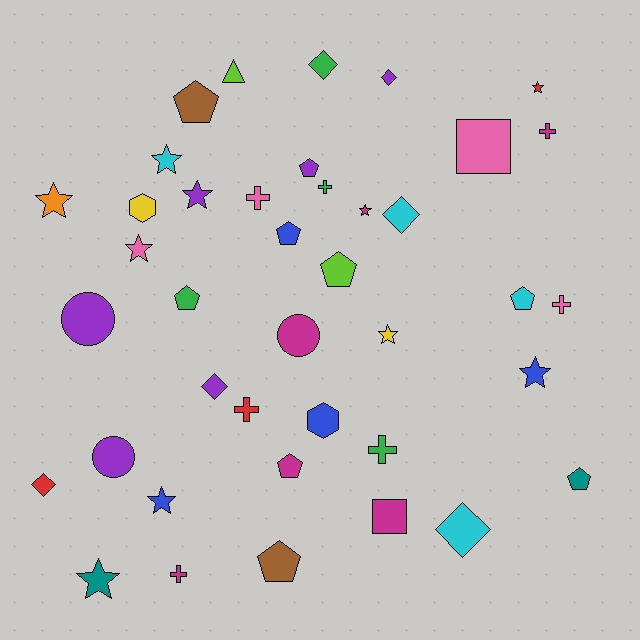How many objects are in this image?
There are 40 objects.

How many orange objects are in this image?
There is 1 orange object.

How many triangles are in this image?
There is 1 triangle.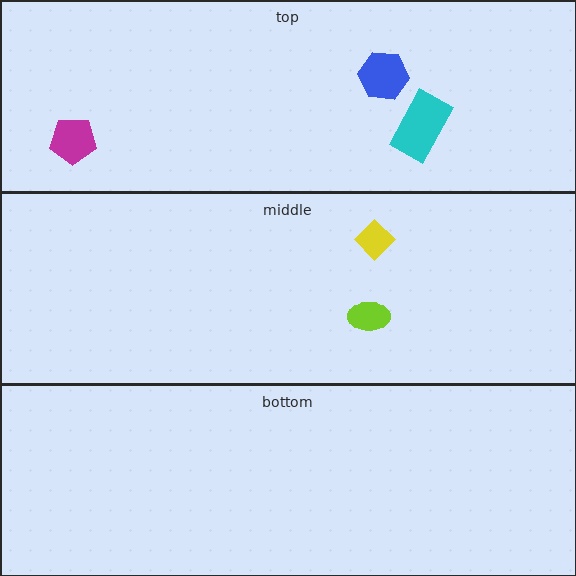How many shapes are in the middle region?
2.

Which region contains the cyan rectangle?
The top region.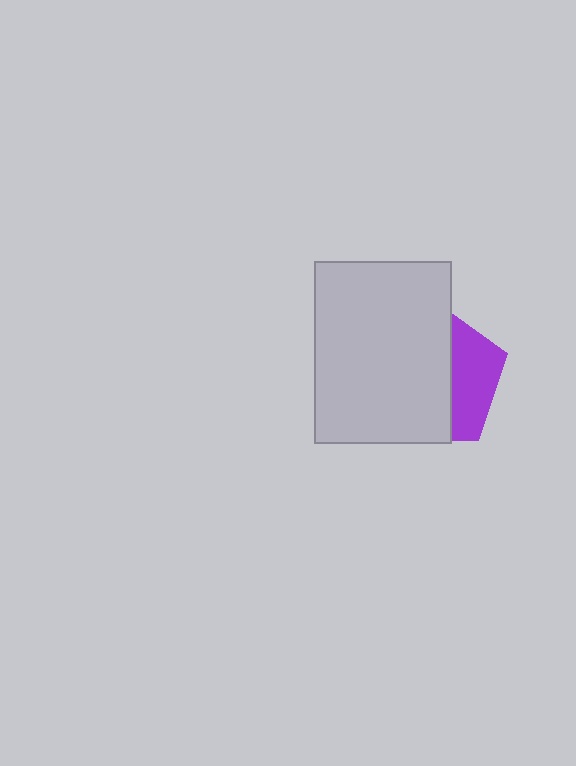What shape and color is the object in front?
The object in front is a light gray rectangle.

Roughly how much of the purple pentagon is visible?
A small part of it is visible (roughly 33%).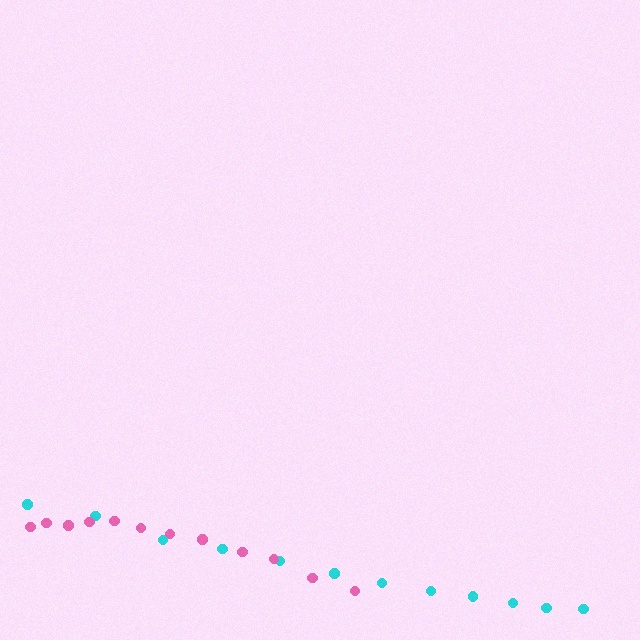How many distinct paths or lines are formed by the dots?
There are 2 distinct paths.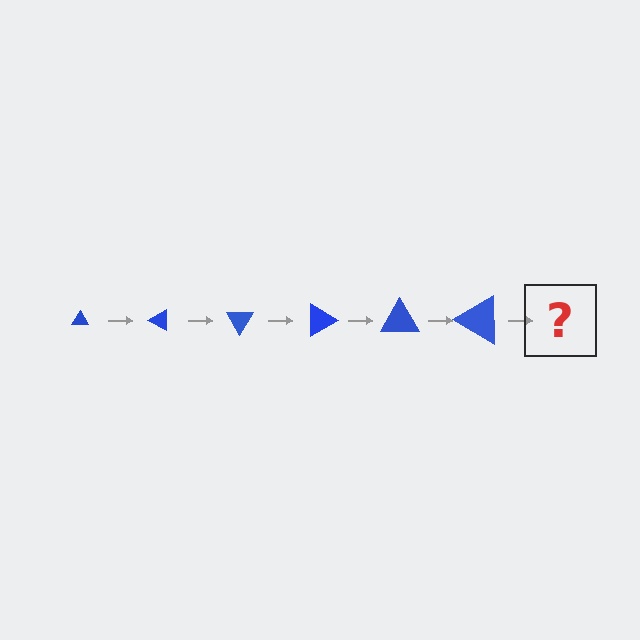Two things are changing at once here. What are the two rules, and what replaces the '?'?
The two rules are that the triangle grows larger each step and it rotates 30 degrees each step. The '?' should be a triangle, larger than the previous one and rotated 180 degrees from the start.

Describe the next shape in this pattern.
It should be a triangle, larger than the previous one and rotated 180 degrees from the start.